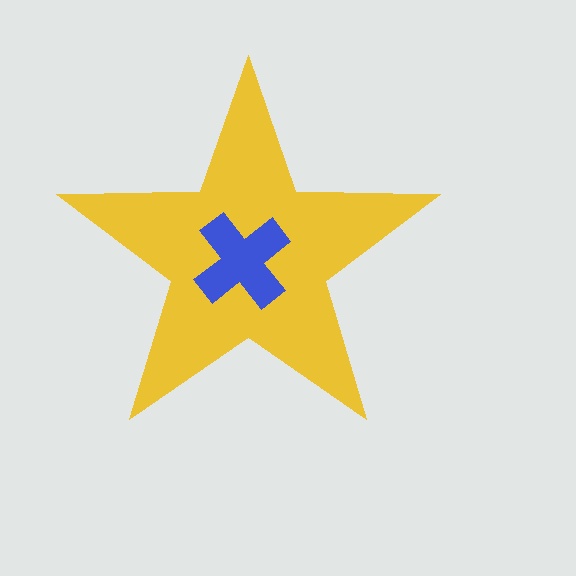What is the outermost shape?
The yellow star.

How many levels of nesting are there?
2.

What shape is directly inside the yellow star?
The blue cross.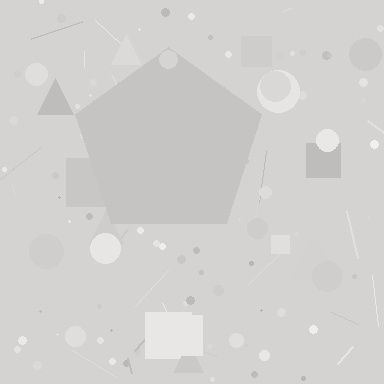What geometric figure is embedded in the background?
A pentagon is embedded in the background.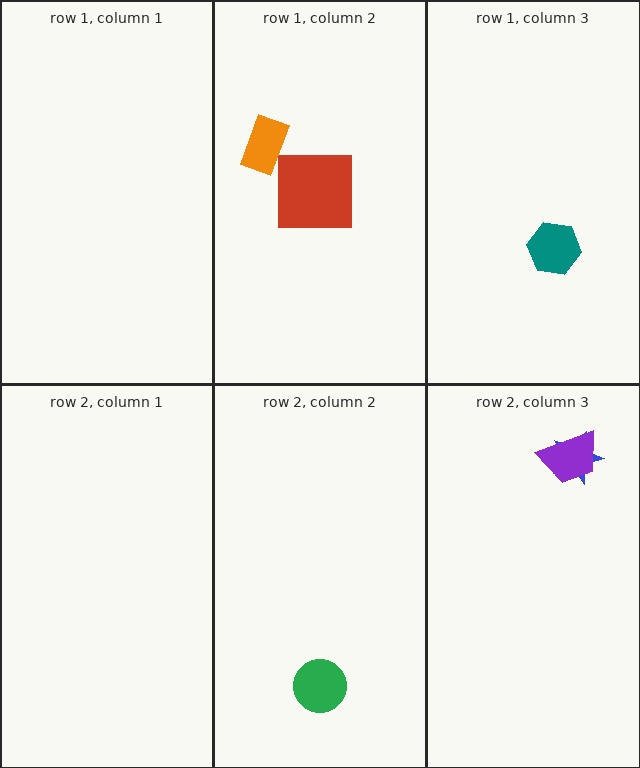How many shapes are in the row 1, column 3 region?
1.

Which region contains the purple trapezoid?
The row 2, column 3 region.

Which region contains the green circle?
The row 2, column 2 region.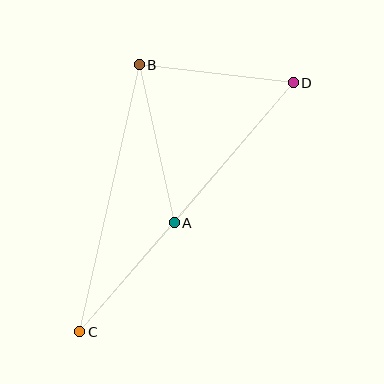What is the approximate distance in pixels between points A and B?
The distance between A and B is approximately 162 pixels.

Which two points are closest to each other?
Points A and C are closest to each other.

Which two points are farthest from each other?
Points C and D are farthest from each other.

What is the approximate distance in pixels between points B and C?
The distance between B and C is approximately 273 pixels.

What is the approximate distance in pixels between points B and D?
The distance between B and D is approximately 155 pixels.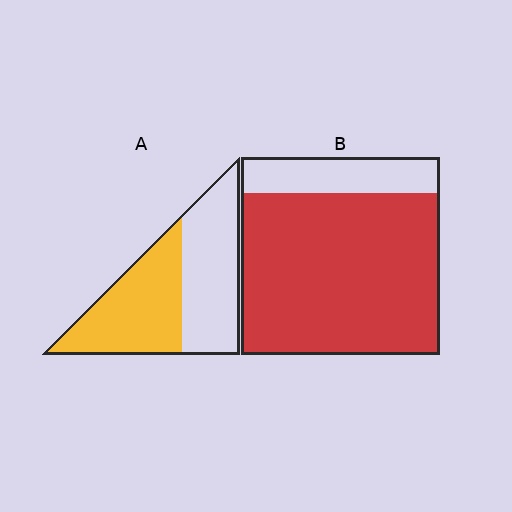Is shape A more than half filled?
Roughly half.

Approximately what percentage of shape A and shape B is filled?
A is approximately 50% and B is approximately 80%.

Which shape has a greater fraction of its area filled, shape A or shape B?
Shape B.